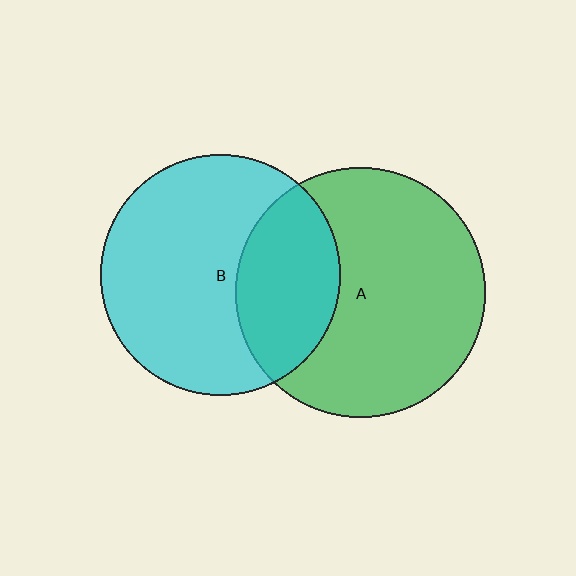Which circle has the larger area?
Circle A (green).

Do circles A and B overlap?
Yes.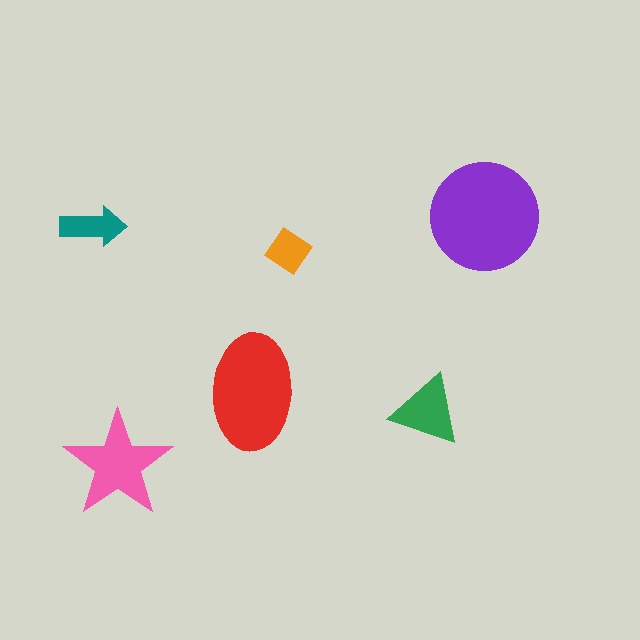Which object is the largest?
The purple circle.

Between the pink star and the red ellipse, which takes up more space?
The red ellipse.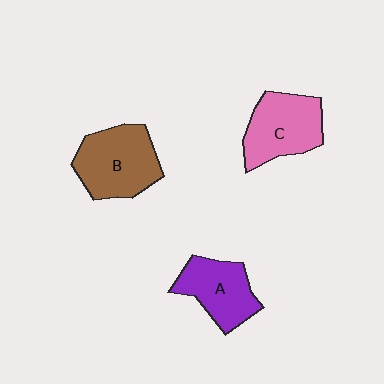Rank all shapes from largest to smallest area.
From largest to smallest: B (brown), C (pink), A (purple).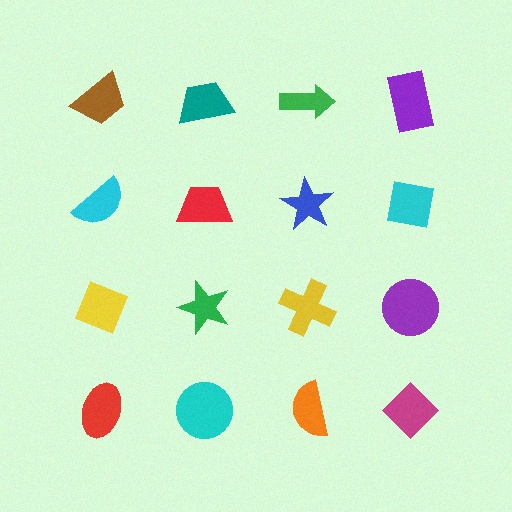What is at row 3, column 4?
A purple circle.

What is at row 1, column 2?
A teal trapezoid.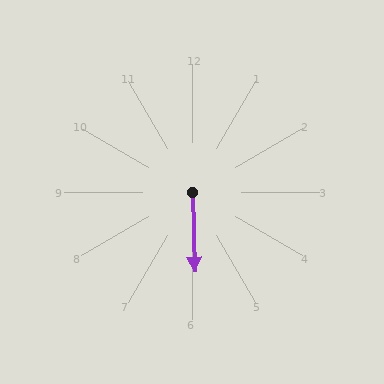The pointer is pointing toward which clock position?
Roughly 6 o'clock.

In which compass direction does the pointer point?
South.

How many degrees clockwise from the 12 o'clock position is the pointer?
Approximately 178 degrees.